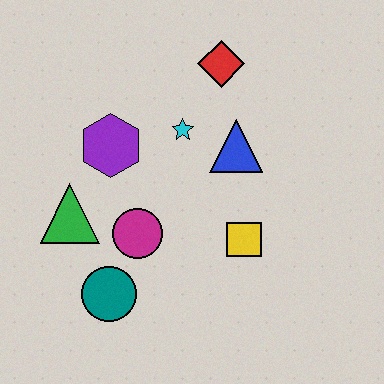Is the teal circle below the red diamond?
Yes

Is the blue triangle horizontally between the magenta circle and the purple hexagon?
No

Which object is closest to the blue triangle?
The cyan star is closest to the blue triangle.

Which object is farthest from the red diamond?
The teal circle is farthest from the red diamond.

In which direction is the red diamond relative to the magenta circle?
The red diamond is above the magenta circle.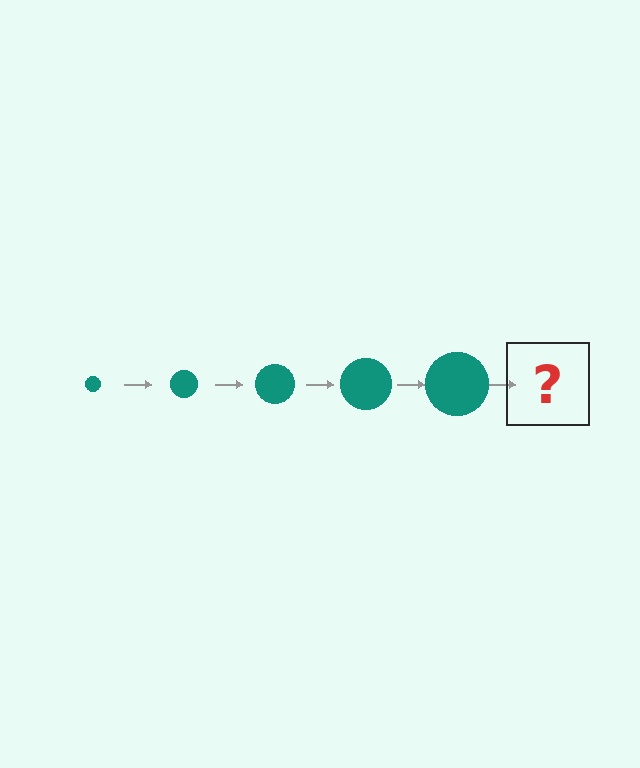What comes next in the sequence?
The next element should be a teal circle, larger than the previous one.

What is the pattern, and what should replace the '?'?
The pattern is that the circle gets progressively larger each step. The '?' should be a teal circle, larger than the previous one.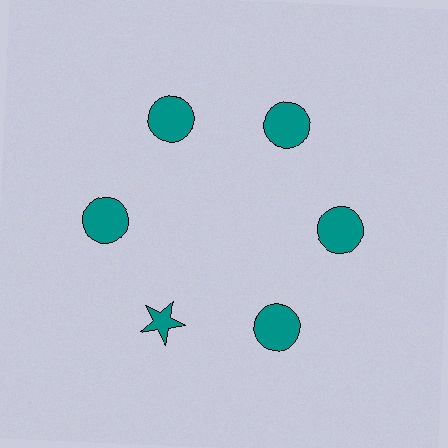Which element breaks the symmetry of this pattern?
The teal star at roughly the 7 o'clock position breaks the symmetry. All other shapes are teal circles.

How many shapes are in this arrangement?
There are 6 shapes arranged in a ring pattern.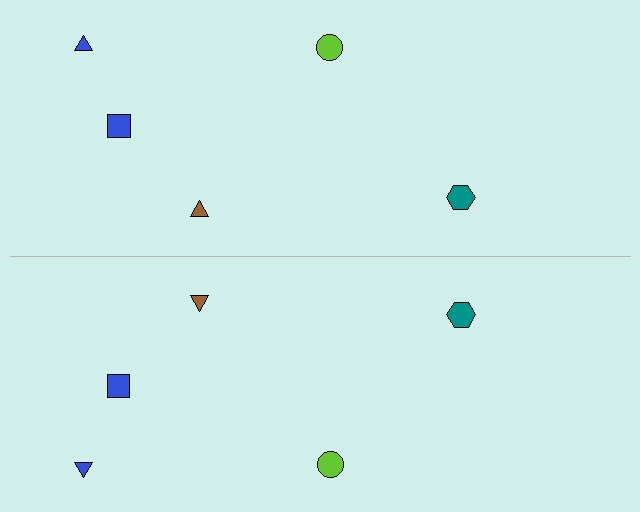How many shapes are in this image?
There are 10 shapes in this image.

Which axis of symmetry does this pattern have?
The pattern has a horizontal axis of symmetry running through the center of the image.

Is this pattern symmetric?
Yes, this pattern has bilateral (reflection) symmetry.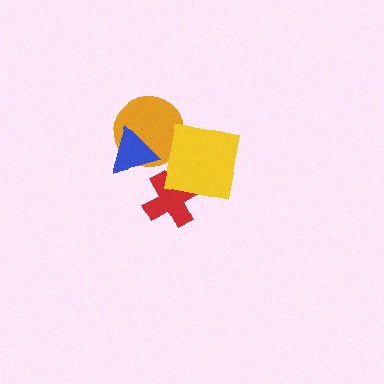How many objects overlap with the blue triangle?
1 object overlaps with the blue triangle.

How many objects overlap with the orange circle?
2 objects overlap with the orange circle.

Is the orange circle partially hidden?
Yes, it is partially covered by another shape.